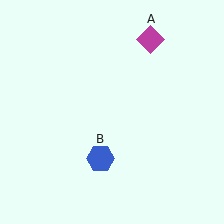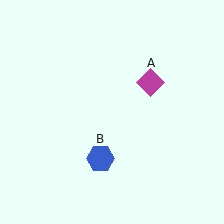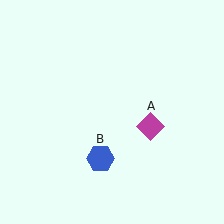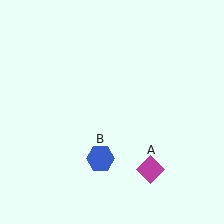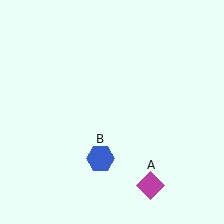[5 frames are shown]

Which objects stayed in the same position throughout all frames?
Blue hexagon (object B) remained stationary.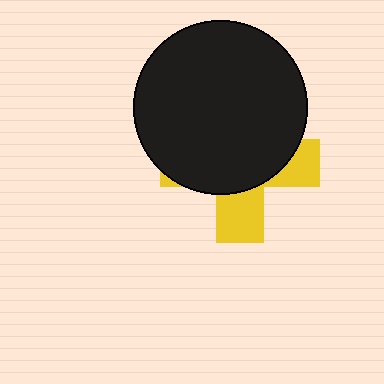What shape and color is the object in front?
The object in front is a black circle.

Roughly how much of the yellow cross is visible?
A small part of it is visible (roughly 33%).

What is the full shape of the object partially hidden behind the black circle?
The partially hidden object is a yellow cross.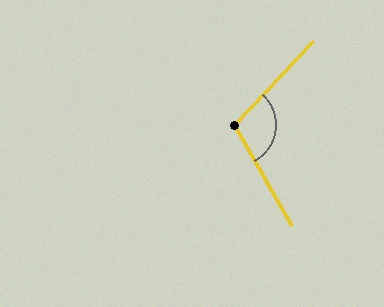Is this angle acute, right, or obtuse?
It is obtuse.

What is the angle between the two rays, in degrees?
Approximately 108 degrees.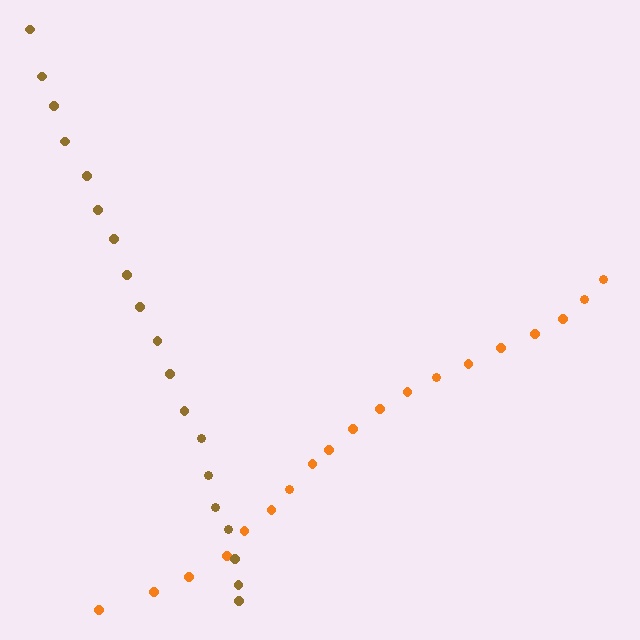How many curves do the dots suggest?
There are 2 distinct paths.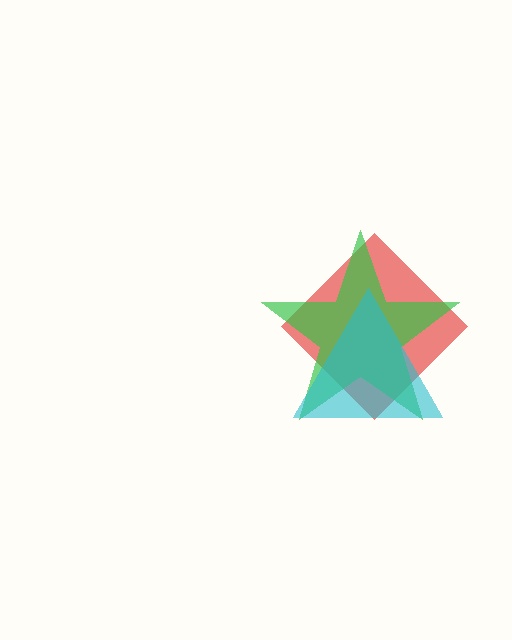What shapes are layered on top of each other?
The layered shapes are: a red diamond, a green star, a cyan triangle.